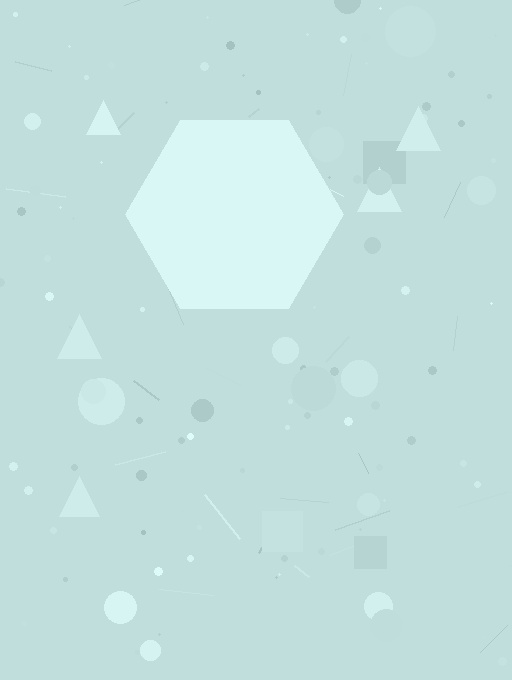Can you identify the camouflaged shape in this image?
The camouflaged shape is a hexagon.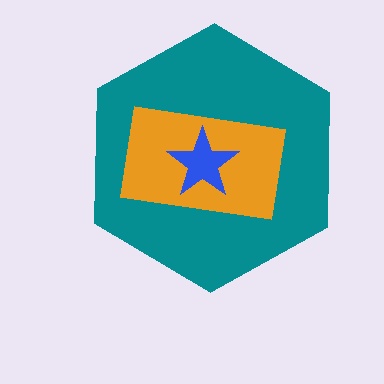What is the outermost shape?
The teal hexagon.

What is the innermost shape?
The blue star.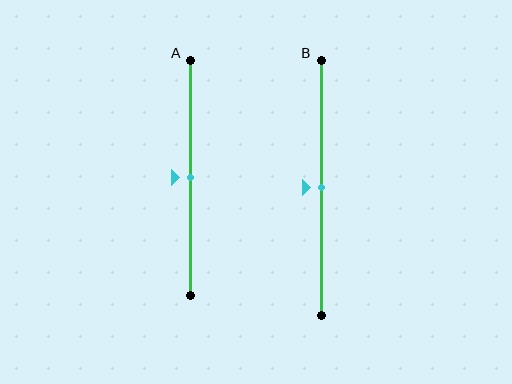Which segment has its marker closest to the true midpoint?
Segment A has its marker closest to the true midpoint.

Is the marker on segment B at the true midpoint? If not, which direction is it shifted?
Yes, the marker on segment B is at the true midpoint.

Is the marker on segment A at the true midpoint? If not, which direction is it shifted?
Yes, the marker on segment A is at the true midpoint.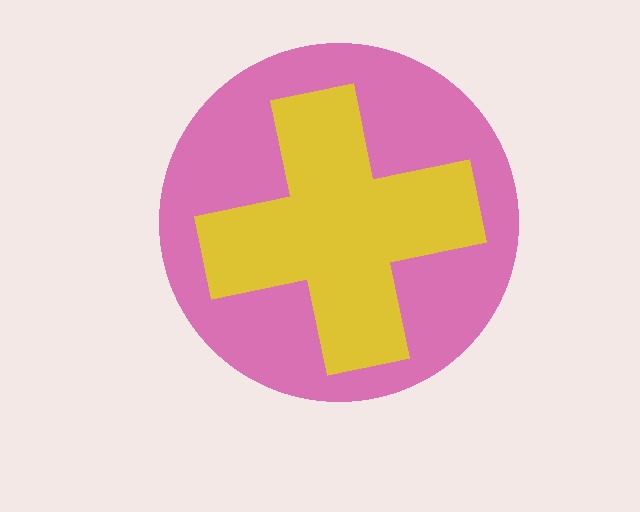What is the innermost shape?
The yellow cross.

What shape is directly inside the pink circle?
The yellow cross.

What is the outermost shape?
The pink circle.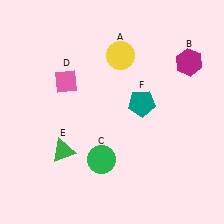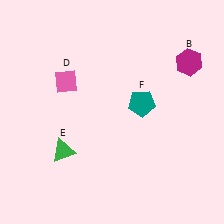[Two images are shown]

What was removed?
The yellow circle (A), the green circle (C) were removed in Image 2.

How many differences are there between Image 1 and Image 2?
There are 2 differences between the two images.